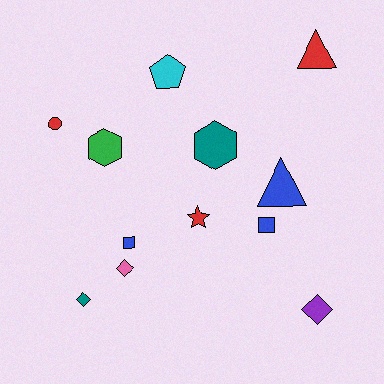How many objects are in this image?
There are 12 objects.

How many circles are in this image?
There is 1 circle.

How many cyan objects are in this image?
There is 1 cyan object.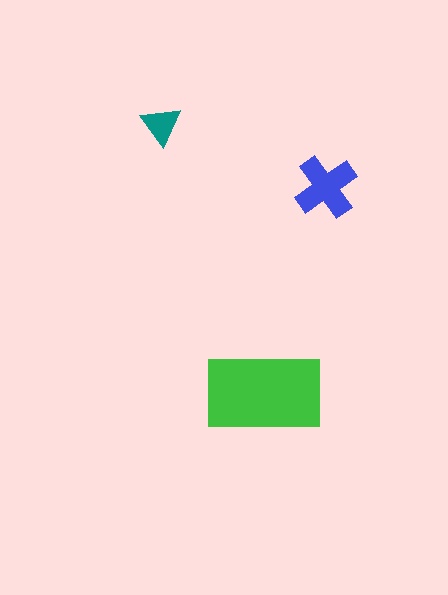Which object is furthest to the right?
The blue cross is rightmost.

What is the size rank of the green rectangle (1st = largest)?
1st.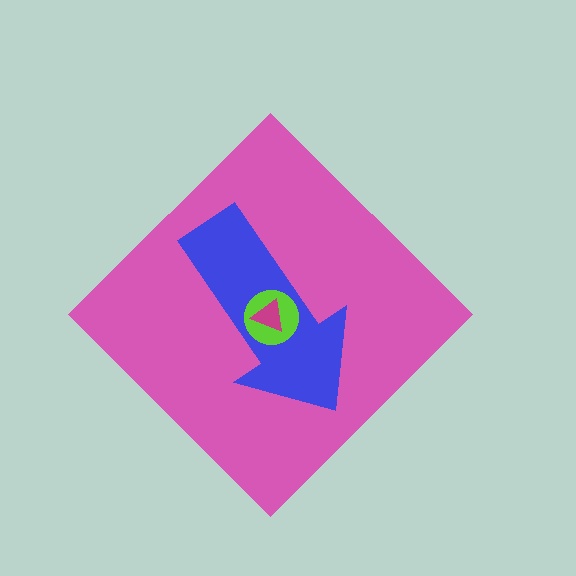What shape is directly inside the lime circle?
The magenta triangle.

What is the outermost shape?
The pink diamond.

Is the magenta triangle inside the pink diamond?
Yes.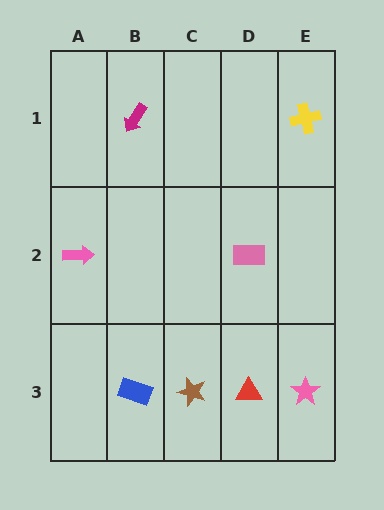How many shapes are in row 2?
2 shapes.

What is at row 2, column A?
A pink arrow.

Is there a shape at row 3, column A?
No, that cell is empty.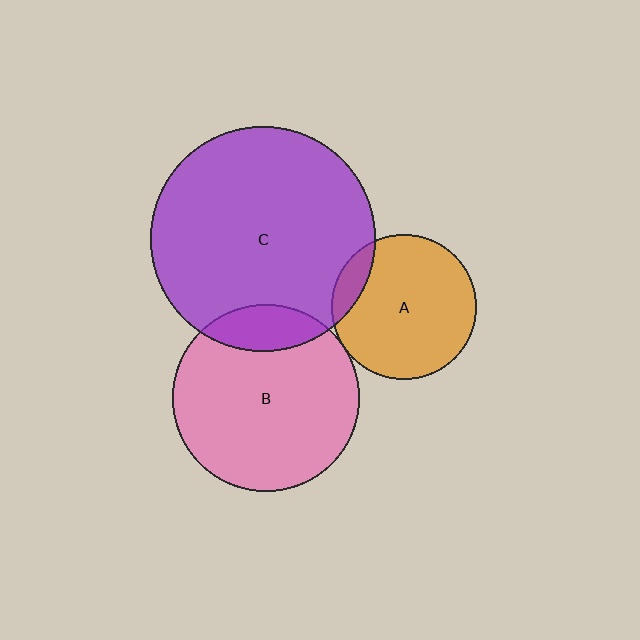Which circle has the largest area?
Circle C (purple).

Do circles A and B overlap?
Yes.